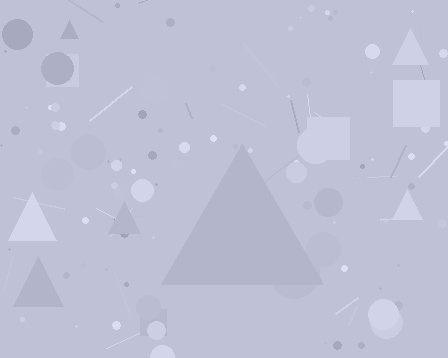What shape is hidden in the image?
A triangle is hidden in the image.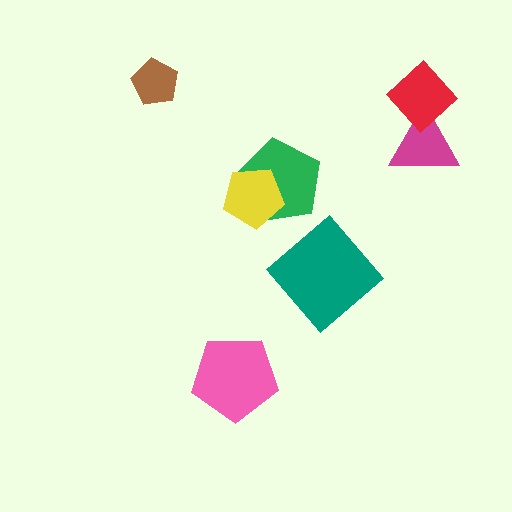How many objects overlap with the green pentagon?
1 object overlaps with the green pentagon.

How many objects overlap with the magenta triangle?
1 object overlaps with the magenta triangle.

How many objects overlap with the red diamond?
1 object overlaps with the red diamond.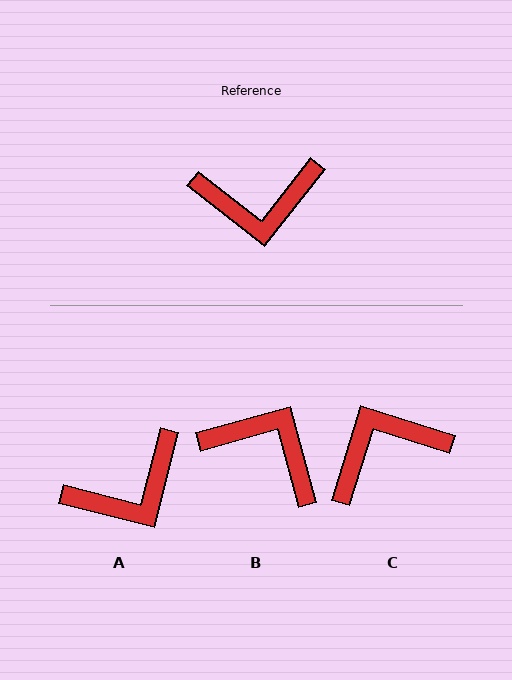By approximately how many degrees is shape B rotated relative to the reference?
Approximately 143 degrees counter-clockwise.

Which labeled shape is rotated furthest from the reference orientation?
C, about 159 degrees away.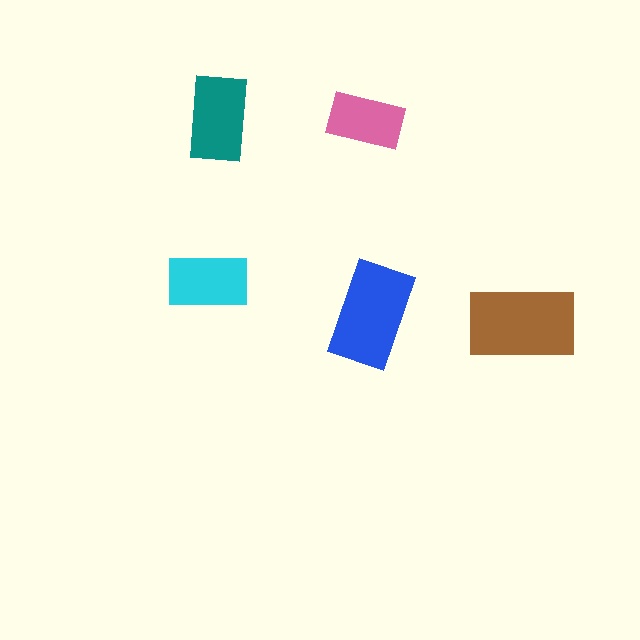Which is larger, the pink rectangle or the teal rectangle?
The teal one.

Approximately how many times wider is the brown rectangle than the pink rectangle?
About 1.5 times wider.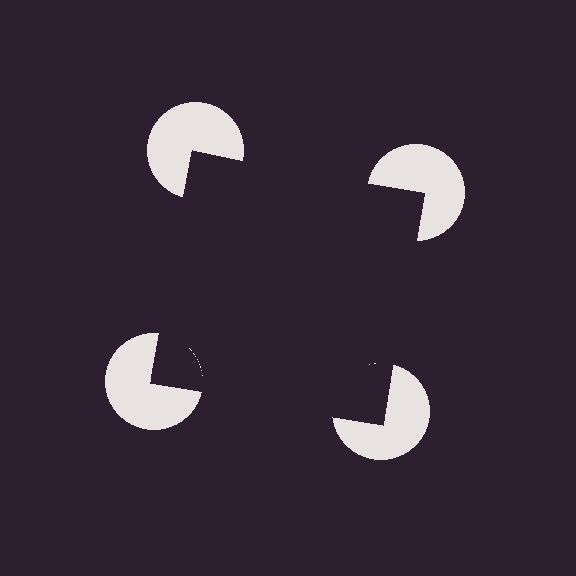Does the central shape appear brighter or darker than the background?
It typically appears slightly darker than the background, even though no actual brightness change is drawn.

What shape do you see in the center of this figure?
An illusory square — its edges are inferred from the aligned wedge cuts in the pac-man discs, not physically drawn.